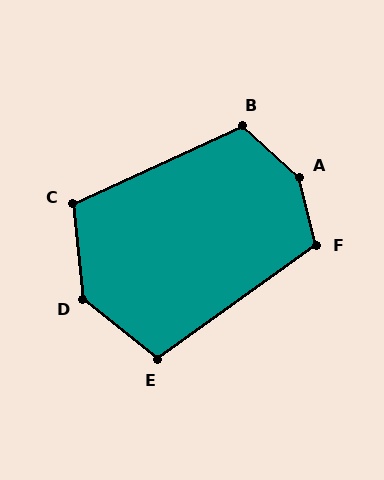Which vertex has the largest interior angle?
A, at approximately 146 degrees.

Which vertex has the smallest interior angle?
E, at approximately 105 degrees.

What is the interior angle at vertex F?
Approximately 112 degrees (obtuse).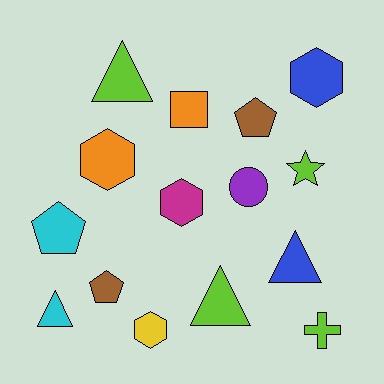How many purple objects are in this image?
There is 1 purple object.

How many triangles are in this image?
There are 4 triangles.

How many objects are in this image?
There are 15 objects.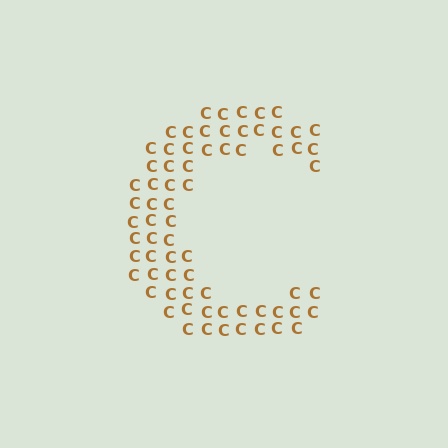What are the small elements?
The small elements are letter C's.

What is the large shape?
The large shape is the letter C.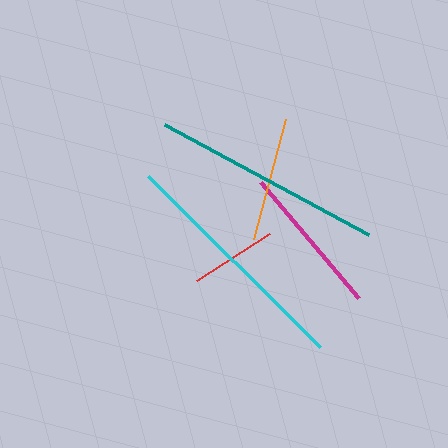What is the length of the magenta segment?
The magenta segment is approximately 152 pixels long.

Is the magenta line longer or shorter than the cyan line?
The cyan line is longer than the magenta line.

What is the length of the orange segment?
The orange segment is approximately 125 pixels long.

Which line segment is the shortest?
The red line is the shortest at approximately 86 pixels.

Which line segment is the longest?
The cyan line is the longest at approximately 242 pixels.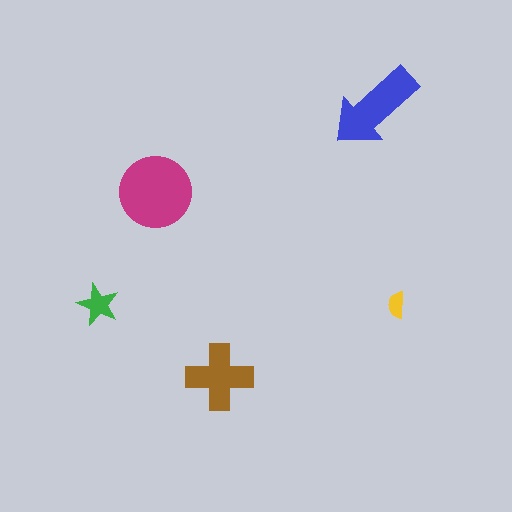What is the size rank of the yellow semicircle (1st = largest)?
5th.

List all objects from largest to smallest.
The magenta circle, the blue arrow, the brown cross, the green star, the yellow semicircle.